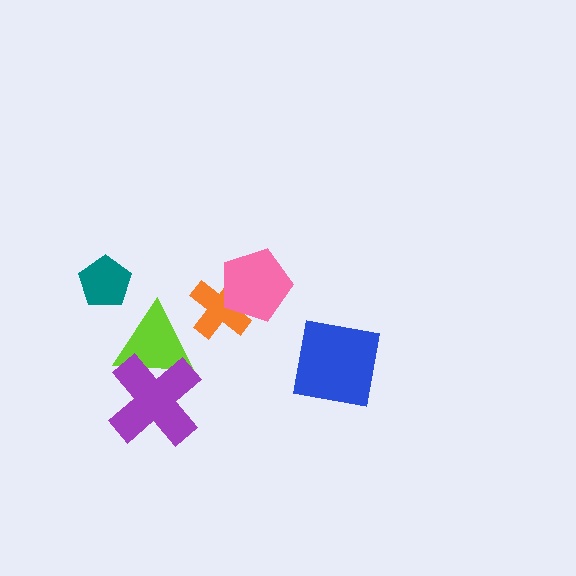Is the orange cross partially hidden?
Yes, it is partially covered by another shape.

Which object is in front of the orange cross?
The pink pentagon is in front of the orange cross.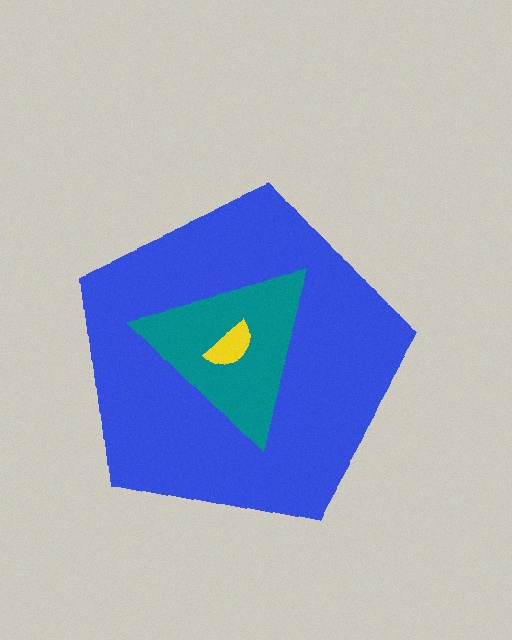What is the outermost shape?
The blue pentagon.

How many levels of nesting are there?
3.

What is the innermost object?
The yellow semicircle.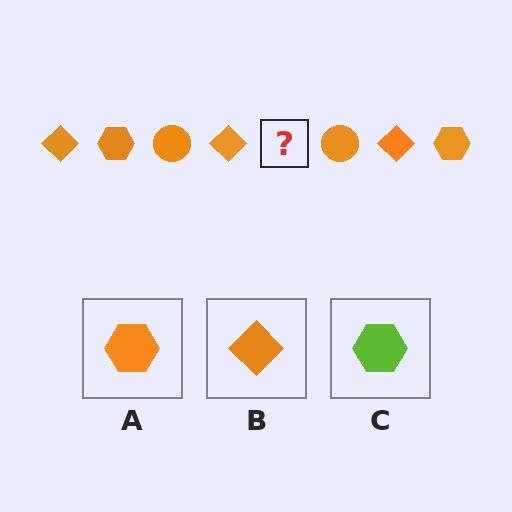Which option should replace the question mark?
Option A.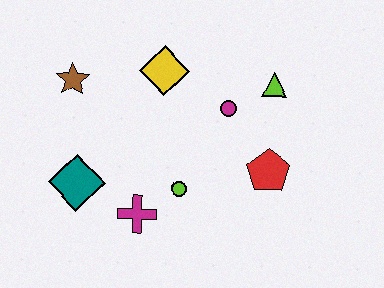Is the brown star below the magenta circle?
No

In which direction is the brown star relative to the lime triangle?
The brown star is to the left of the lime triangle.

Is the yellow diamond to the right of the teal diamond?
Yes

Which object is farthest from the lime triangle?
The teal diamond is farthest from the lime triangle.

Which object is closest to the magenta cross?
The lime circle is closest to the magenta cross.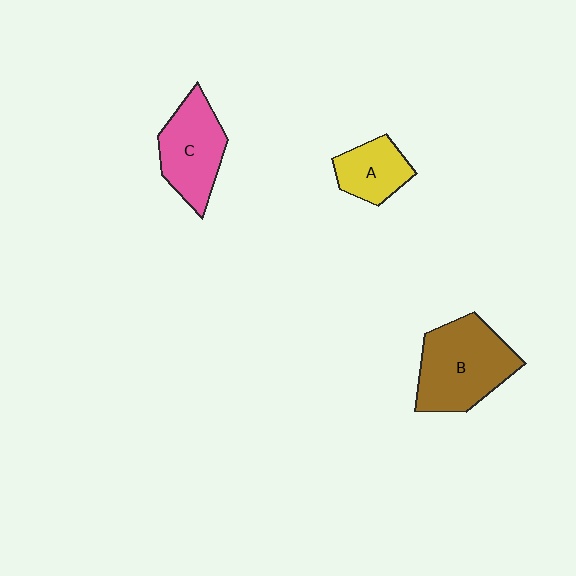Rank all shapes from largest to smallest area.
From largest to smallest: B (brown), C (pink), A (yellow).